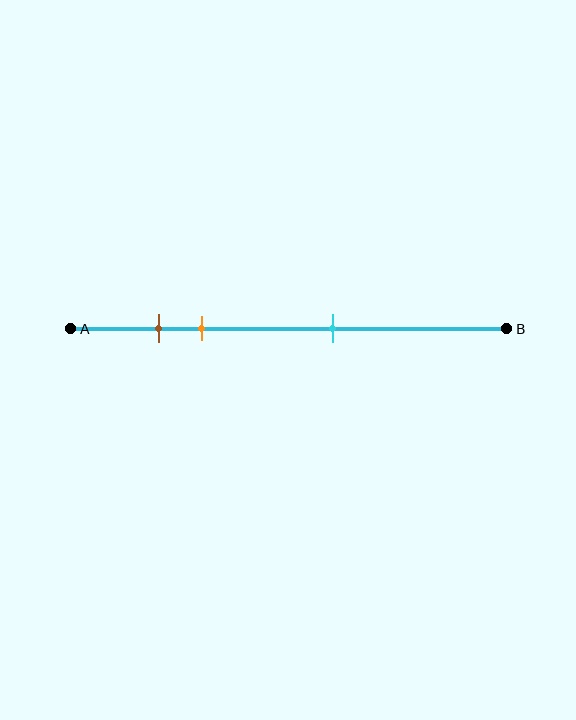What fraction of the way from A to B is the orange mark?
The orange mark is approximately 30% (0.3) of the way from A to B.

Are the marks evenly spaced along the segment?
No, the marks are not evenly spaced.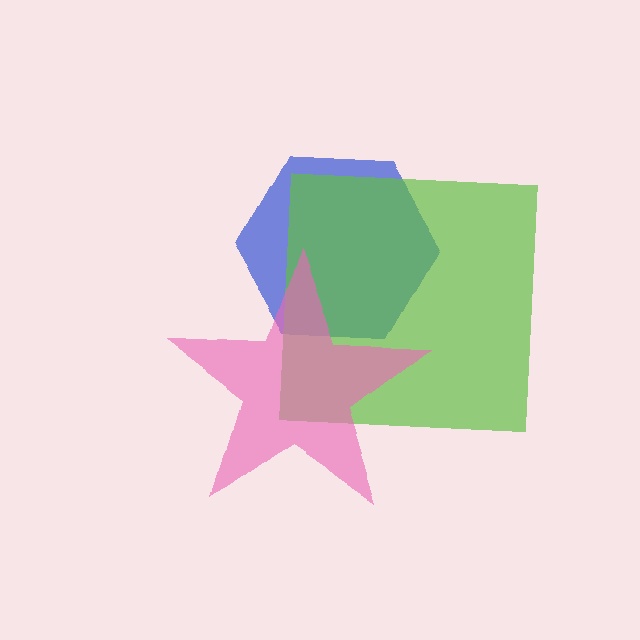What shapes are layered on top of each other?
The layered shapes are: a blue hexagon, a lime square, a pink star.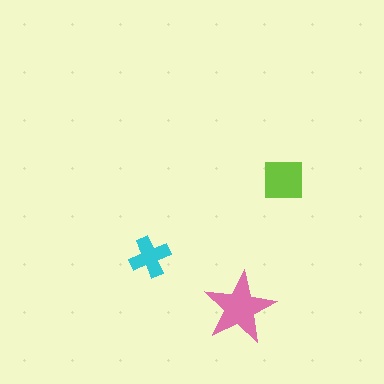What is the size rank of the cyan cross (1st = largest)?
3rd.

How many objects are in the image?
There are 3 objects in the image.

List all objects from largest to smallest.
The pink star, the lime square, the cyan cross.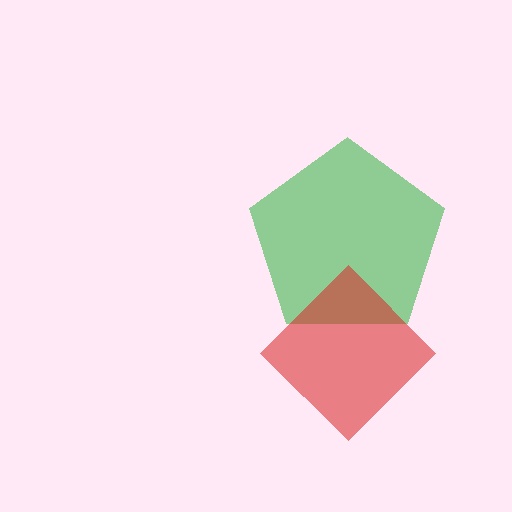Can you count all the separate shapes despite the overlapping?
Yes, there are 2 separate shapes.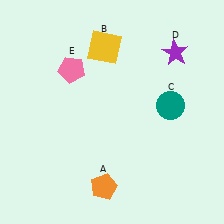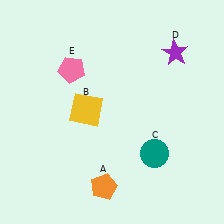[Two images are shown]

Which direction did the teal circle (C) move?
The teal circle (C) moved down.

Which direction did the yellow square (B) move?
The yellow square (B) moved down.